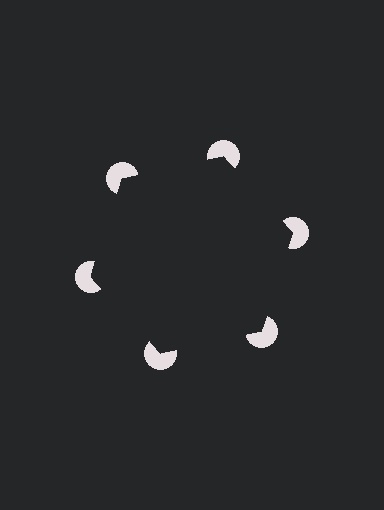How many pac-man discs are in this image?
There are 6 — one at each vertex of the illusory hexagon.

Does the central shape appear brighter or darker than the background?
It typically appears slightly darker than the background, even though no actual brightness change is drawn.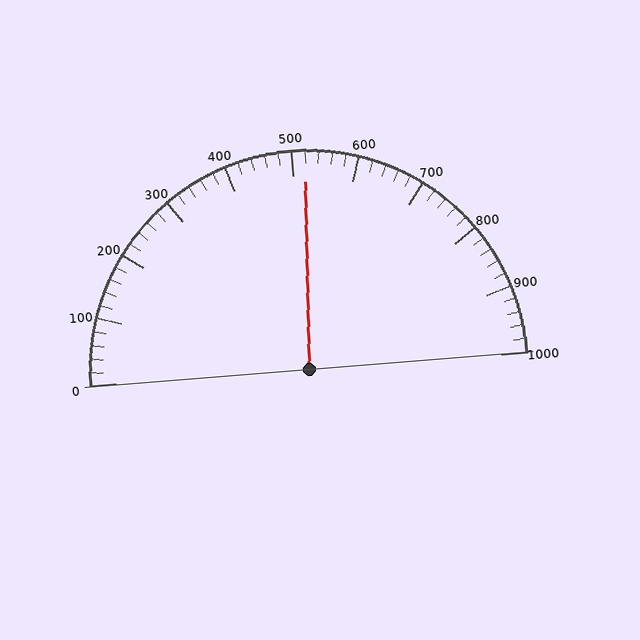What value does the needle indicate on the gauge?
The needle indicates approximately 520.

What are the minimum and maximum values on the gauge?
The gauge ranges from 0 to 1000.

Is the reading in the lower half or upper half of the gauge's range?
The reading is in the upper half of the range (0 to 1000).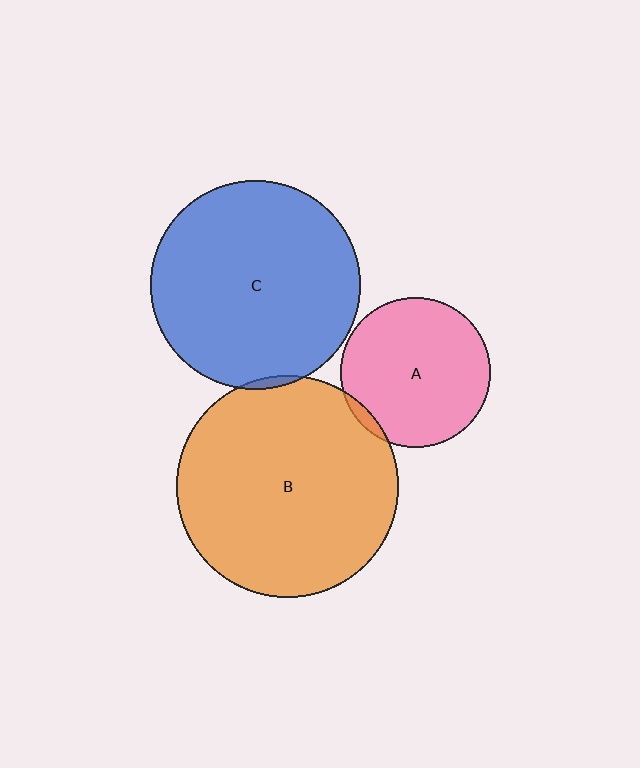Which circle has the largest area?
Circle B (orange).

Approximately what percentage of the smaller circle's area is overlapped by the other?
Approximately 5%.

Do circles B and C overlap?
Yes.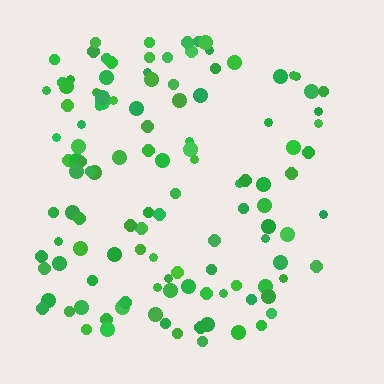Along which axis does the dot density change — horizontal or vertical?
Horizontal.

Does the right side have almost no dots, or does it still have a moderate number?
Still a moderate number, just noticeably fewer than the left.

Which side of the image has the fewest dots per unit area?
The right.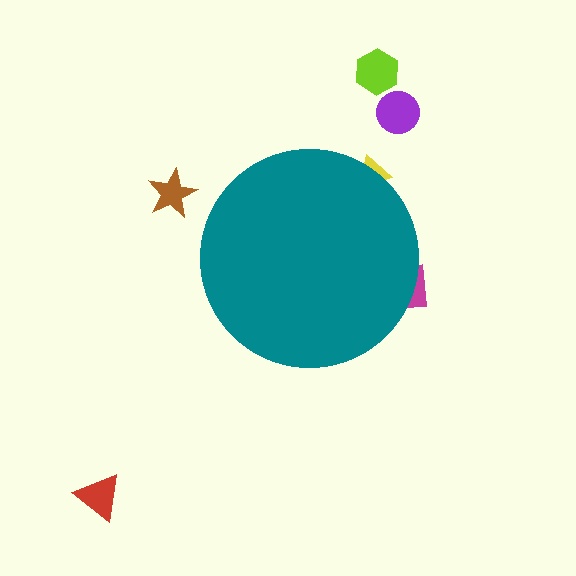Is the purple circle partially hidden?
No, the purple circle is fully visible.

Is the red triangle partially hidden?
No, the red triangle is fully visible.